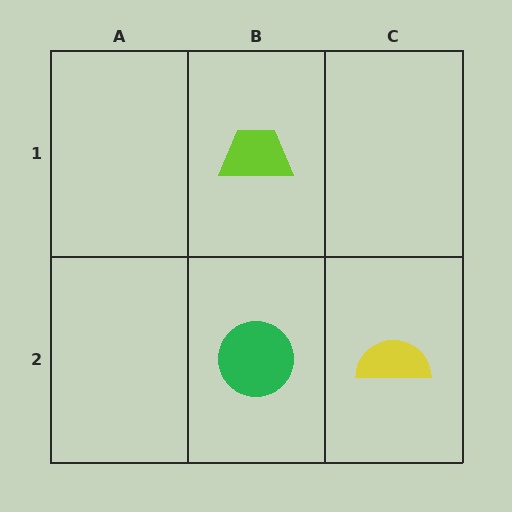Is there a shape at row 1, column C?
No, that cell is empty.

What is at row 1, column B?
A lime trapezoid.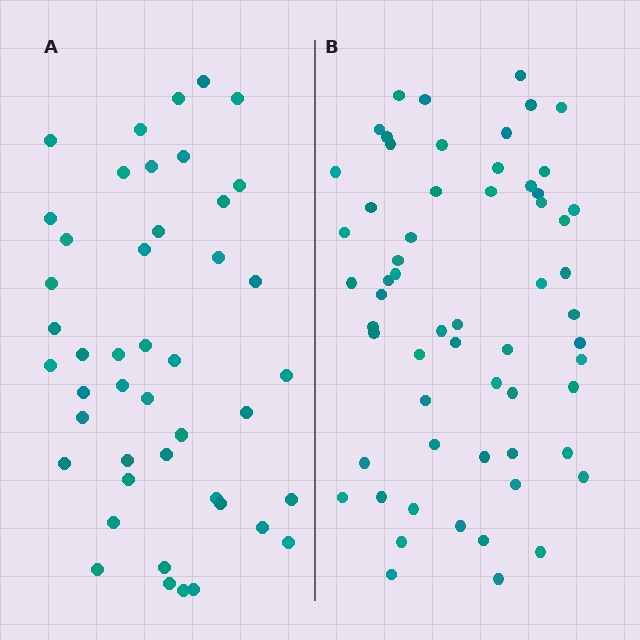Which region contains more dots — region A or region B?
Region B (the right region) has more dots.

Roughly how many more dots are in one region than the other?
Region B has approximately 15 more dots than region A.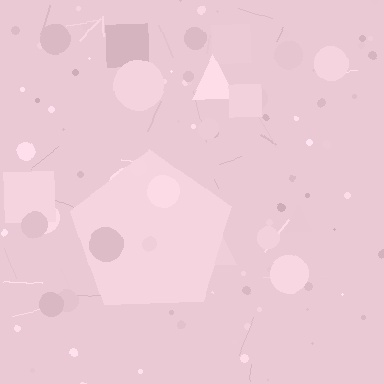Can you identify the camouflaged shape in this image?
The camouflaged shape is a pentagon.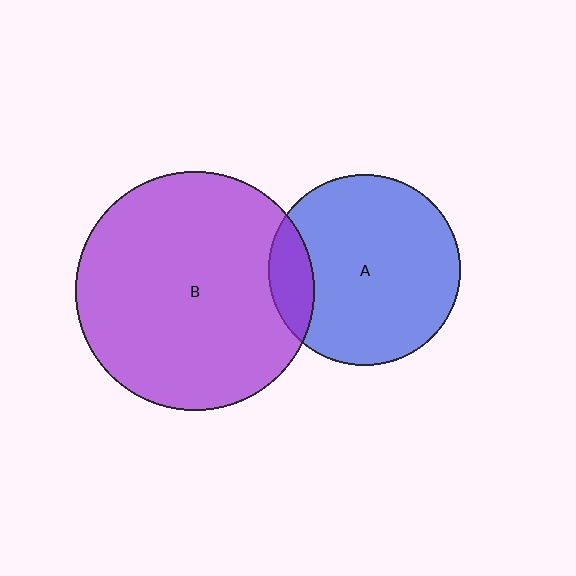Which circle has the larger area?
Circle B (purple).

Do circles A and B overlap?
Yes.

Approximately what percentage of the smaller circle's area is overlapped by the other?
Approximately 15%.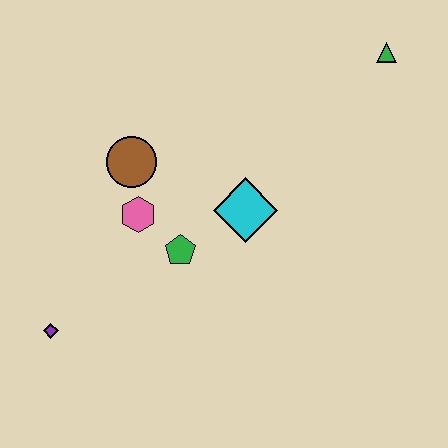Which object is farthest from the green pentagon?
The green triangle is farthest from the green pentagon.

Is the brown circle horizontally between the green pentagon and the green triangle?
No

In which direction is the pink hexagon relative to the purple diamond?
The pink hexagon is above the purple diamond.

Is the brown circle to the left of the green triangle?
Yes